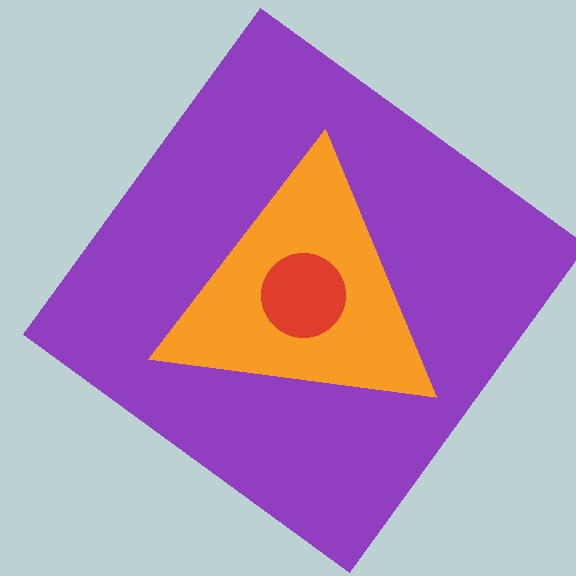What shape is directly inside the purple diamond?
The orange triangle.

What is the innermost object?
The red circle.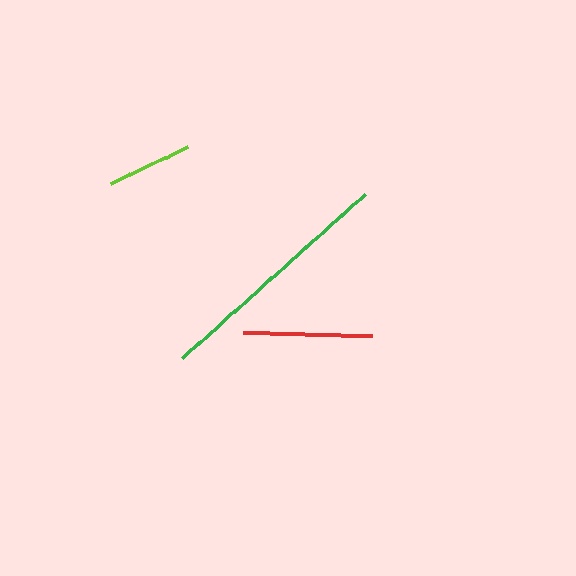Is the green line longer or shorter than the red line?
The green line is longer than the red line.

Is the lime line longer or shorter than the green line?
The green line is longer than the lime line.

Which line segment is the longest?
The green line is the longest at approximately 245 pixels.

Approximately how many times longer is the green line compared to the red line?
The green line is approximately 1.9 times the length of the red line.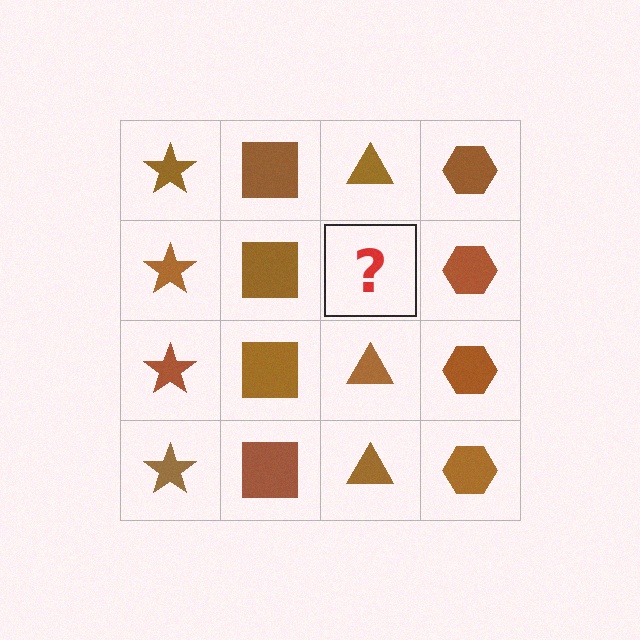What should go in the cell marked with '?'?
The missing cell should contain a brown triangle.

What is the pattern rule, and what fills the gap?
The rule is that each column has a consistent shape. The gap should be filled with a brown triangle.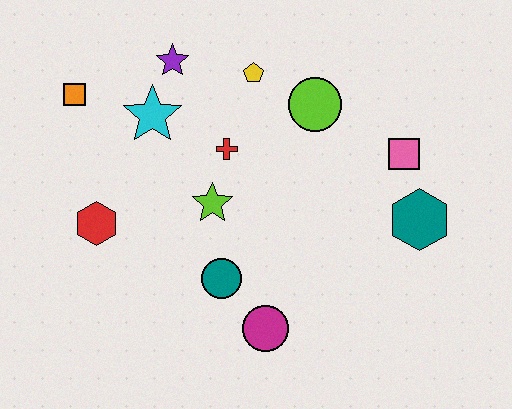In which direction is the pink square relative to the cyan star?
The pink square is to the right of the cyan star.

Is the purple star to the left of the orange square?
No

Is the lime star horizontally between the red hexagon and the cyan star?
No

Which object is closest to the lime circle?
The yellow pentagon is closest to the lime circle.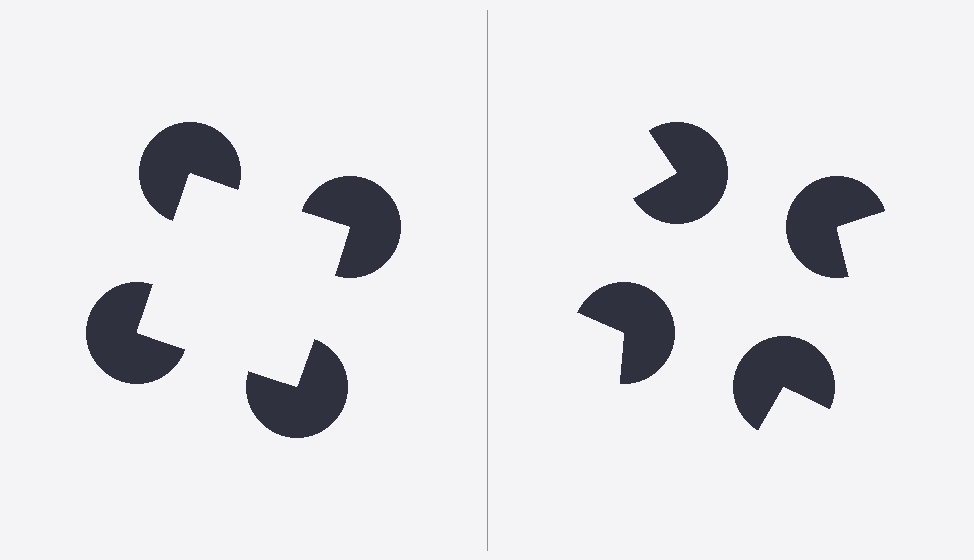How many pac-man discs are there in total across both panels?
8 — 4 on each side.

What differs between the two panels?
The pac-man discs are positioned identically on both sides; only the wedge orientations differ. On the left they align to a square; on the right they are misaligned.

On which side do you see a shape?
An illusory square appears on the left side. On the right side the wedge cuts are rotated, so no coherent shape forms.